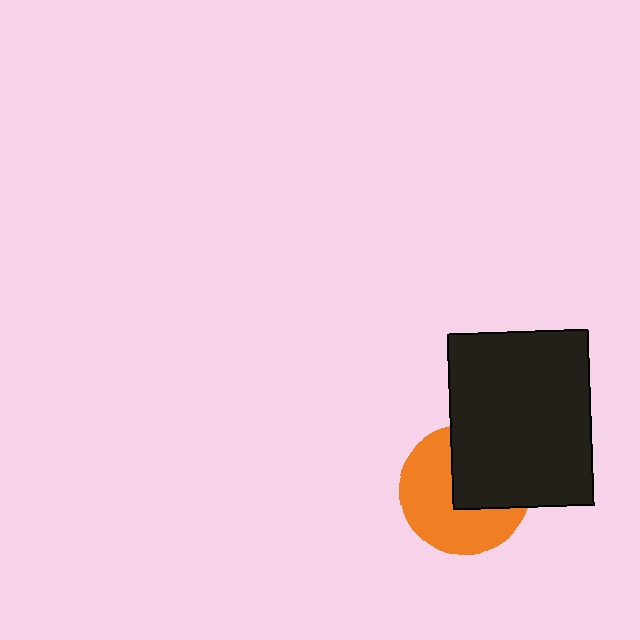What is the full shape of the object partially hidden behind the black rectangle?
The partially hidden object is an orange circle.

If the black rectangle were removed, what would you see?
You would see the complete orange circle.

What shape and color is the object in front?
The object in front is a black rectangle.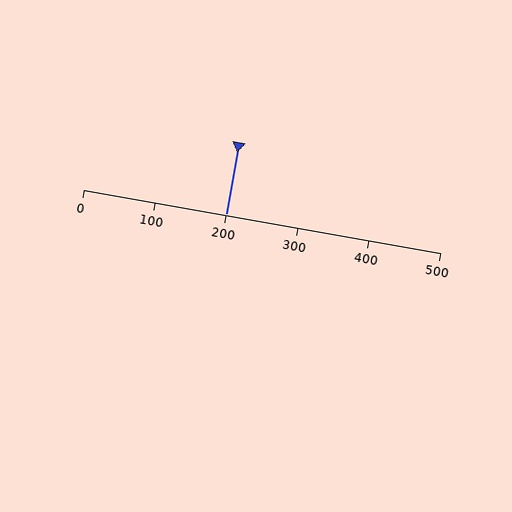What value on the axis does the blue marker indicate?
The marker indicates approximately 200.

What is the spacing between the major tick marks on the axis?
The major ticks are spaced 100 apart.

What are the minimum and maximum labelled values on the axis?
The axis runs from 0 to 500.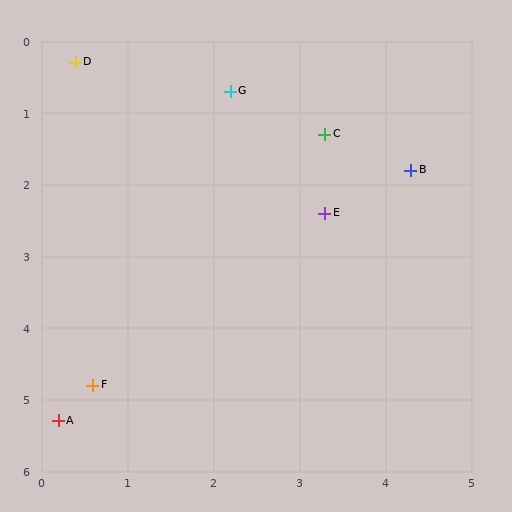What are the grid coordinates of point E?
Point E is at approximately (3.3, 2.4).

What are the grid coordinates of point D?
Point D is at approximately (0.4, 0.3).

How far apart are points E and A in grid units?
Points E and A are about 4.2 grid units apart.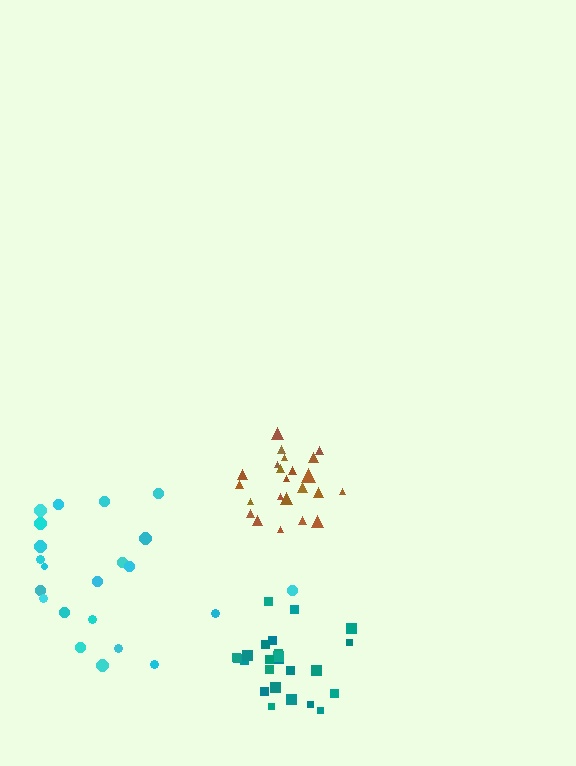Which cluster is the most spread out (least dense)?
Cyan.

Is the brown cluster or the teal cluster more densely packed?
Brown.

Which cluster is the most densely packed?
Brown.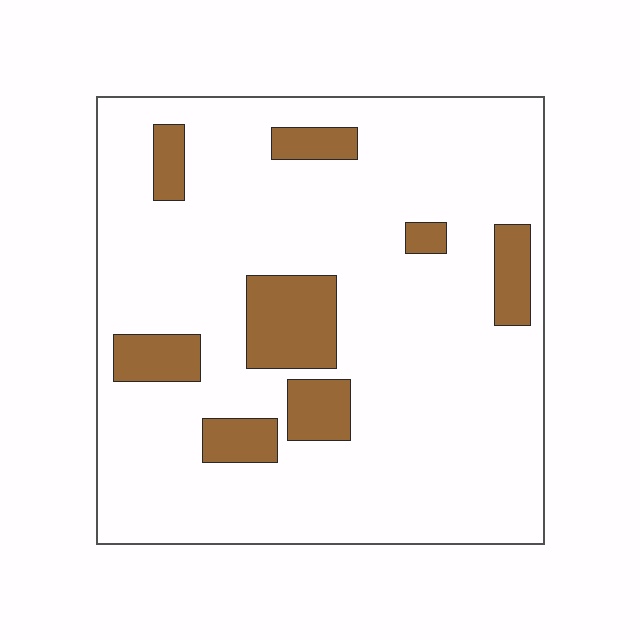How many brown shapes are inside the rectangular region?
8.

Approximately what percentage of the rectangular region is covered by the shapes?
Approximately 15%.